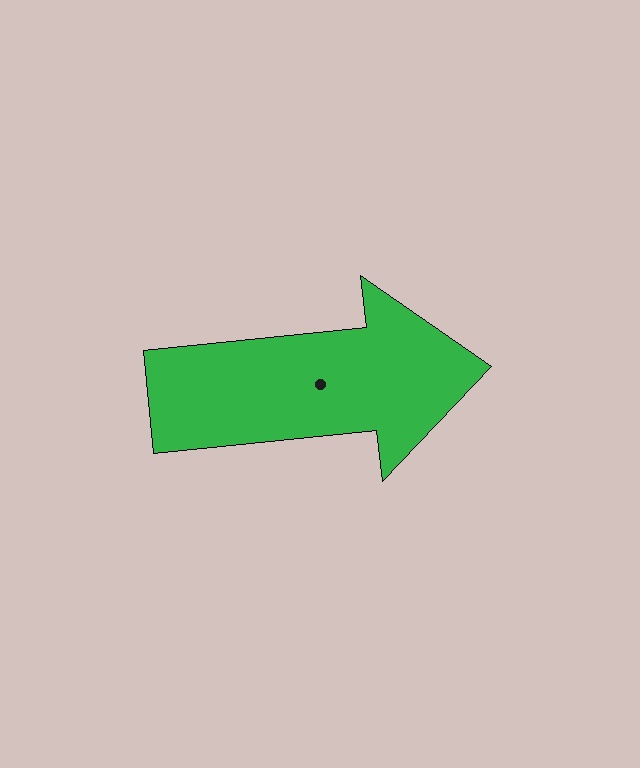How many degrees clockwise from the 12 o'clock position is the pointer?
Approximately 84 degrees.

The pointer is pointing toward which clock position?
Roughly 3 o'clock.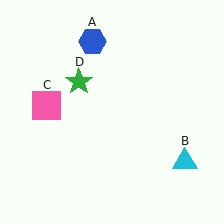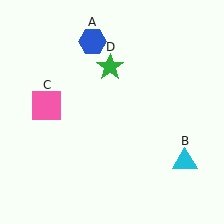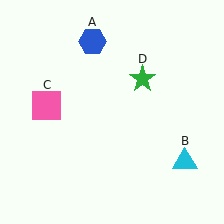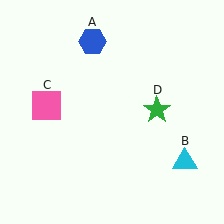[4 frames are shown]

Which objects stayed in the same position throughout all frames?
Blue hexagon (object A) and cyan triangle (object B) and pink square (object C) remained stationary.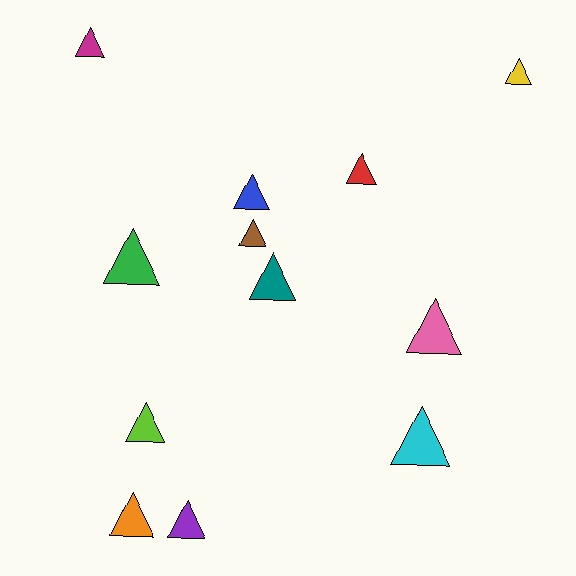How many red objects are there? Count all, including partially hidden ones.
There is 1 red object.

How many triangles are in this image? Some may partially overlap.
There are 12 triangles.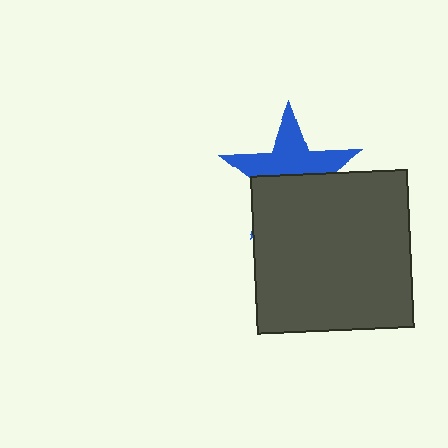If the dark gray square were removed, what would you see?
You would see the complete blue star.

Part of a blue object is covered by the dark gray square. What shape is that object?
It is a star.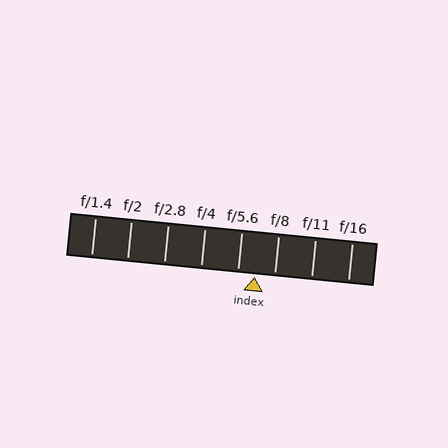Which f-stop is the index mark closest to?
The index mark is closest to f/5.6.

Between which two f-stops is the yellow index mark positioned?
The index mark is between f/5.6 and f/8.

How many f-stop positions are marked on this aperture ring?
There are 8 f-stop positions marked.